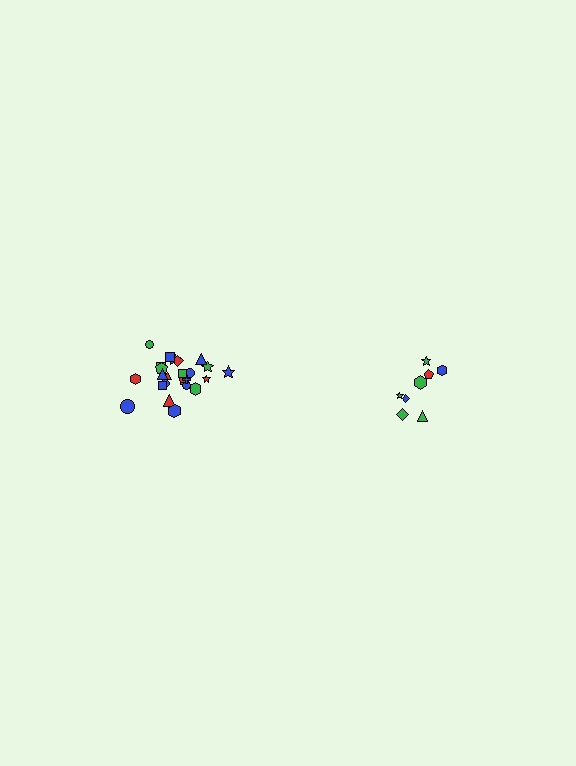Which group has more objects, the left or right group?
The left group.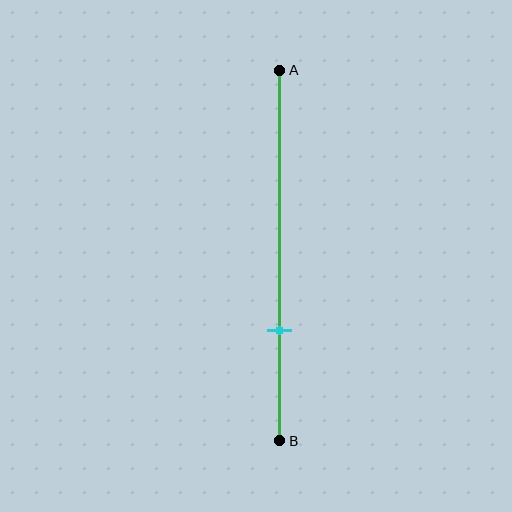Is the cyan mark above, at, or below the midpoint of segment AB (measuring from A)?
The cyan mark is below the midpoint of segment AB.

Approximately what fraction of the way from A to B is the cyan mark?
The cyan mark is approximately 70% of the way from A to B.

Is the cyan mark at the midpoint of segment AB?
No, the mark is at about 70% from A, not at the 50% midpoint.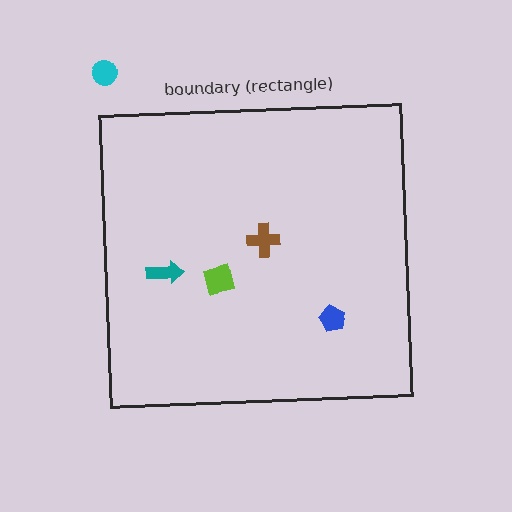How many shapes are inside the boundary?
4 inside, 1 outside.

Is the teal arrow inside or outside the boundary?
Inside.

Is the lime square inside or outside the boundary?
Inside.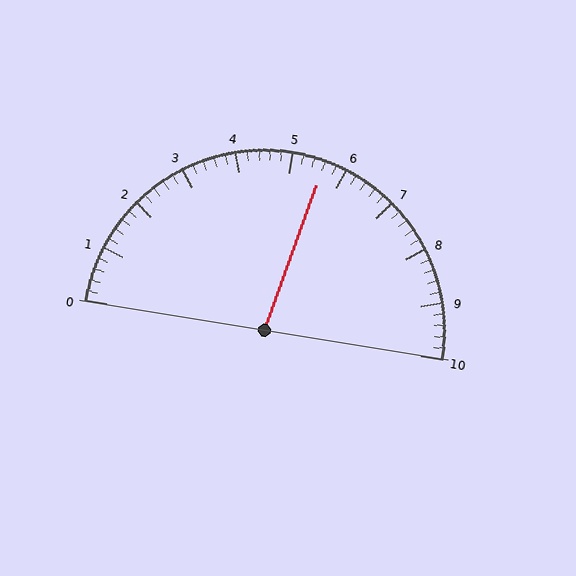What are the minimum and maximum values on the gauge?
The gauge ranges from 0 to 10.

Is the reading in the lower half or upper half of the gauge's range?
The reading is in the upper half of the range (0 to 10).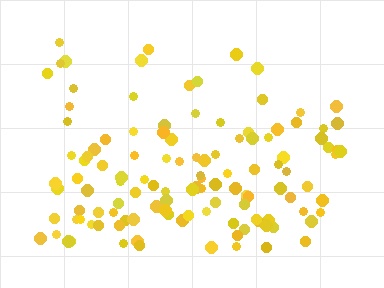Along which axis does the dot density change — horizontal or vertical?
Vertical.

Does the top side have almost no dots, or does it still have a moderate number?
Still a moderate number, just noticeably fewer than the bottom.